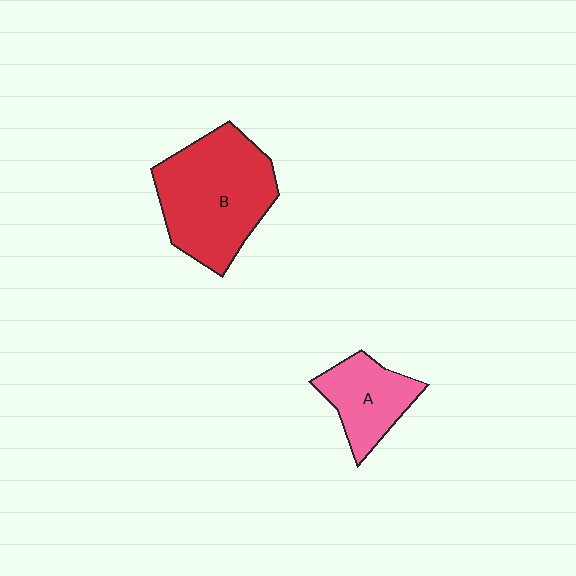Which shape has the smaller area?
Shape A (pink).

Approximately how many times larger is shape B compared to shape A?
Approximately 1.9 times.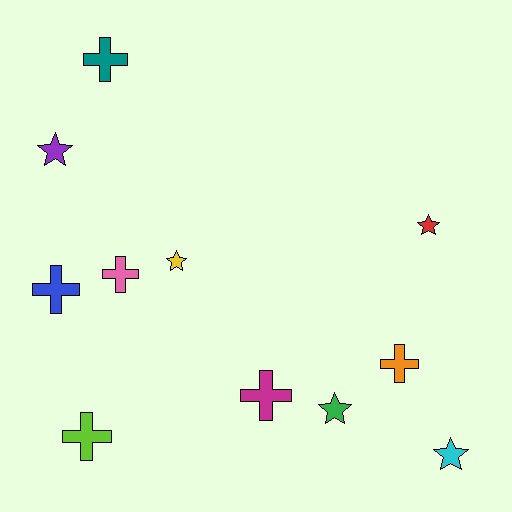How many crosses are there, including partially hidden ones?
There are 6 crosses.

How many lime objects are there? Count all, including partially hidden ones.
There is 1 lime object.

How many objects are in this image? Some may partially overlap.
There are 11 objects.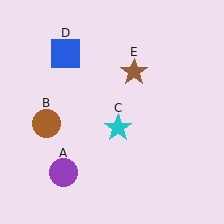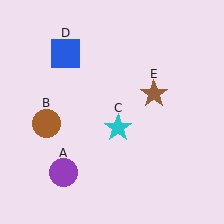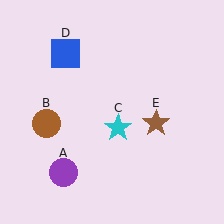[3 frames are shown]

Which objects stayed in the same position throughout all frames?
Purple circle (object A) and brown circle (object B) and cyan star (object C) and blue square (object D) remained stationary.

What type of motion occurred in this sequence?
The brown star (object E) rotated clockwise around the center of the scene.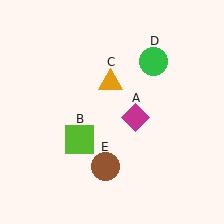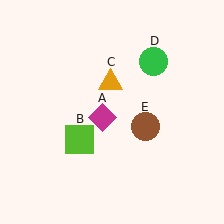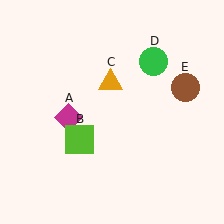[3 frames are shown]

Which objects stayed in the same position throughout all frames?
Lime square (object B) and orange triangle (object C) and green circle (object D) remained stationary.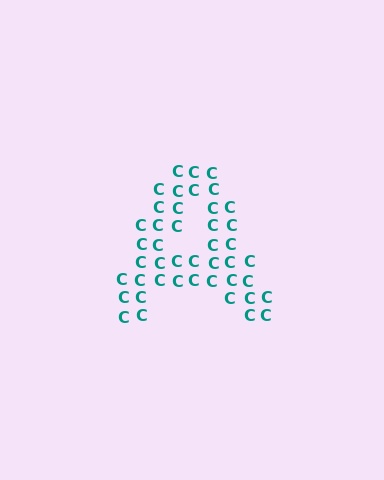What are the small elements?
The small elements are letter C's.